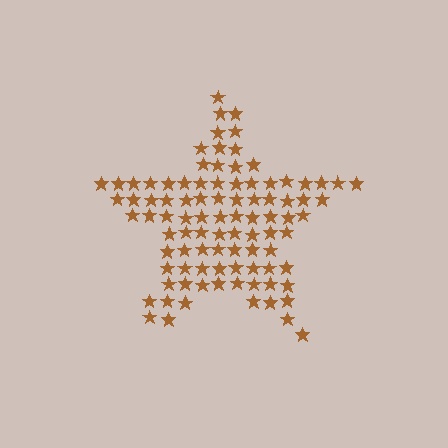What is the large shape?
The large shape is a star.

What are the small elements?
The small elements are stars.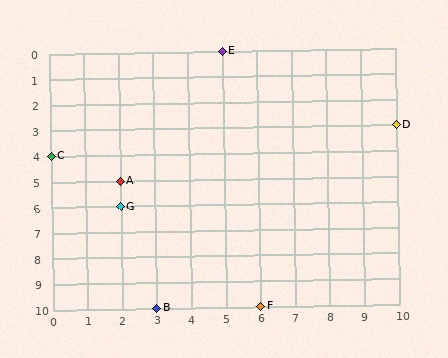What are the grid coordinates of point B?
Point B is at grid coordinates (3, 10).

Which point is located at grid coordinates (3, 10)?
Point B is at (3, 10).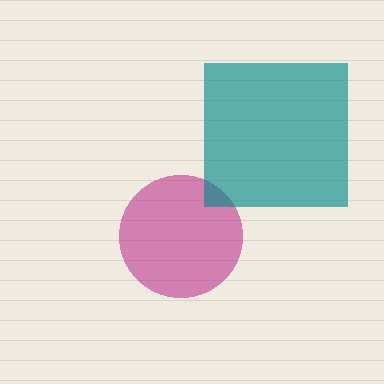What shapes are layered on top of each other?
The layered shapes are: a magenta circle, a teal square.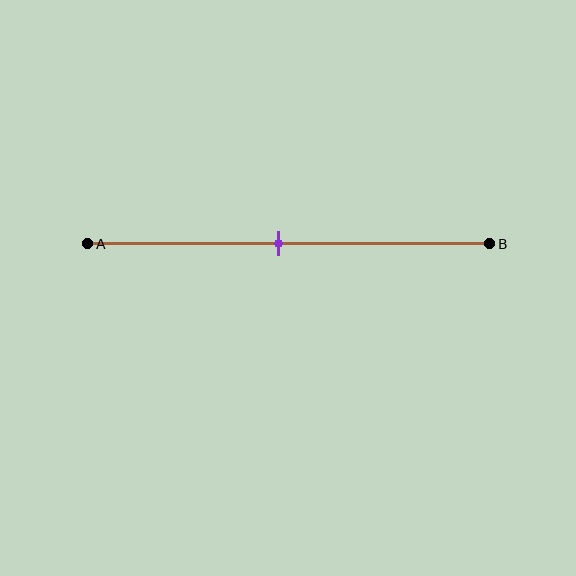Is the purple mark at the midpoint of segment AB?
Yes, the mark is approximately at the midpoint.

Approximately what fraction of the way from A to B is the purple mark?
The purple mark is approximately 50% of the way from A to B.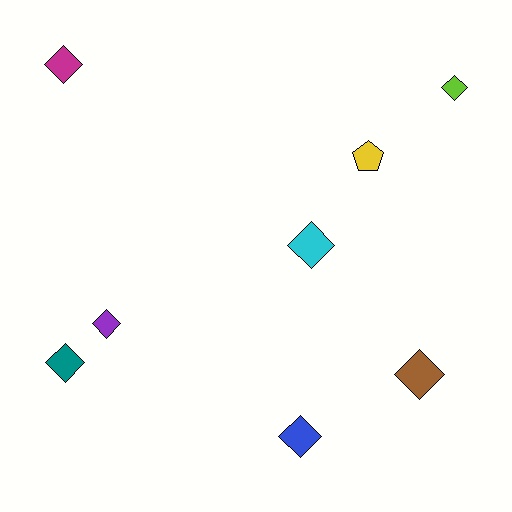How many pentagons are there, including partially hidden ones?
There is 1 pentagon.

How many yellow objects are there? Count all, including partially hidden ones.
There is 1 yellow object.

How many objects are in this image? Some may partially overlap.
There are 8 objects.